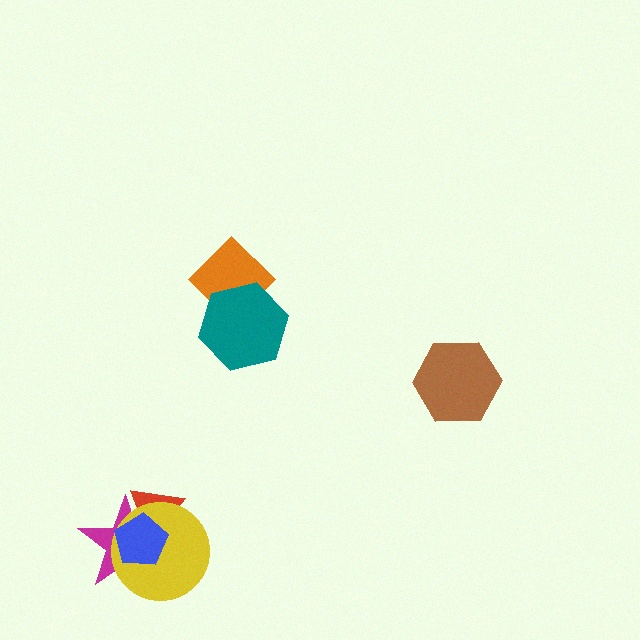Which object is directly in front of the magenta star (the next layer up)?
The yellow circle is directly in front of the magenta star.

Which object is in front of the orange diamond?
The teal hexagon is in front of the orange diamond.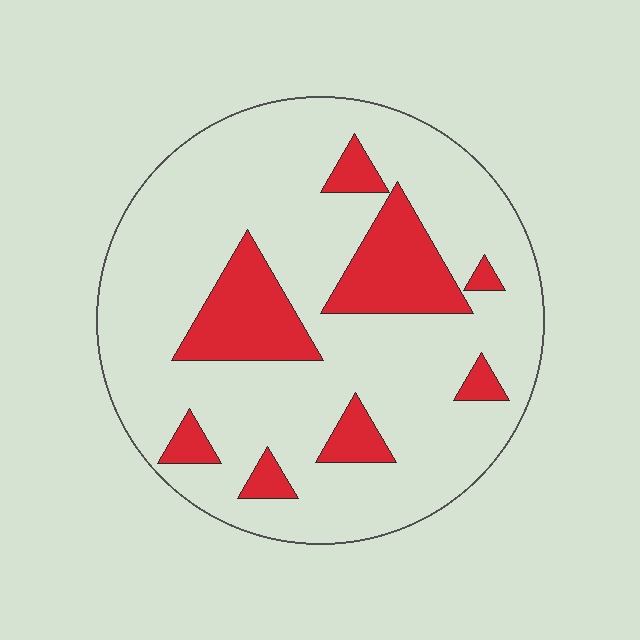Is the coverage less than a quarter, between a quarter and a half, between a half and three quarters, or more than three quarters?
Less than a quarter.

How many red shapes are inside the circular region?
8.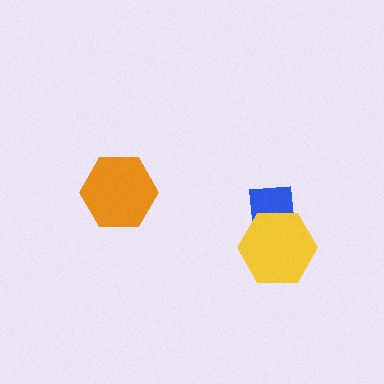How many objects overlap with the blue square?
1 object overlaps with the blue square.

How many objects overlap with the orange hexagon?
0 objects overlap with the orange hexagon.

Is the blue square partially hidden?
Yes, it is partially covered by another shape.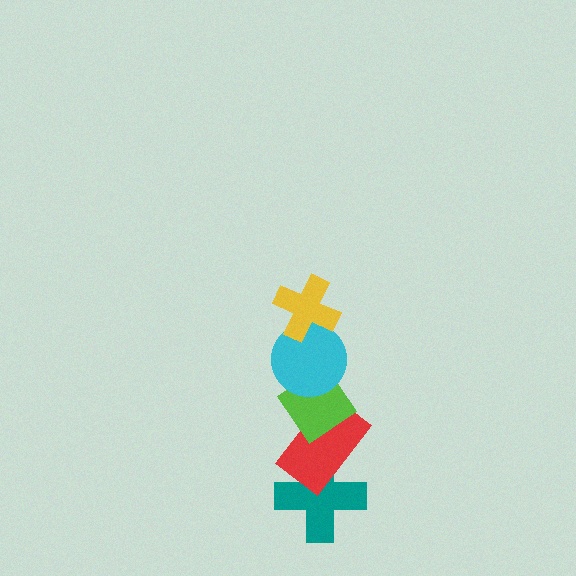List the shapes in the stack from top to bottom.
From top to bottom: the yellow cross, the cyan circle, the lime diamond, the red rectangle, the teal cross.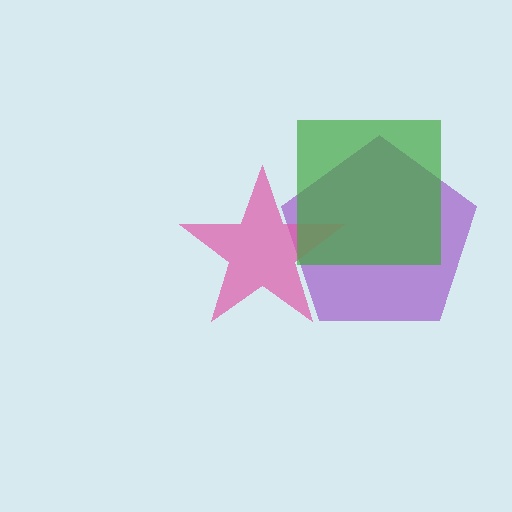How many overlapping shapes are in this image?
There are 3 overlapping shapes in the image.